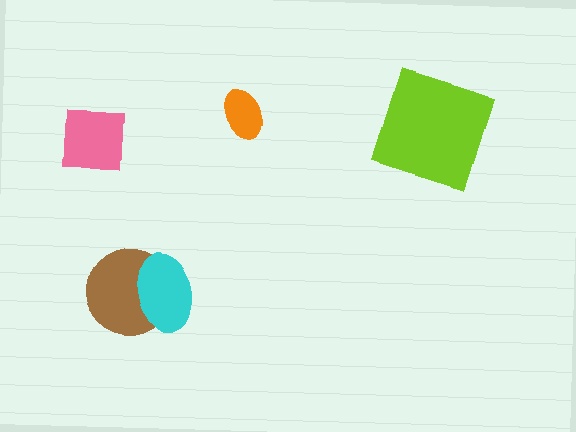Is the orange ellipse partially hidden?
No, no other shape covers it.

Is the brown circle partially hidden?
Yes, it is partially covered by another shape.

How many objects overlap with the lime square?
0 objects overlap with the lime square.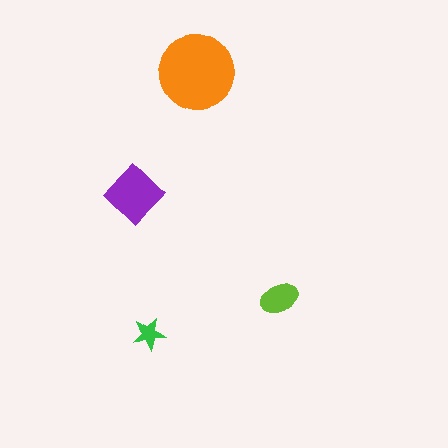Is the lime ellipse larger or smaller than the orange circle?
Smaller.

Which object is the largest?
The orange circle.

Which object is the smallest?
The green star.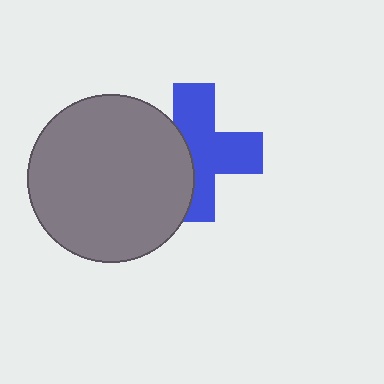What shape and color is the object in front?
The object in front is a gray circle.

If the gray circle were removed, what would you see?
You would see the complete blue cross.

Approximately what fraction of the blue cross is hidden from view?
Roughly 37% of the blue cross is hidden behind the gray circle.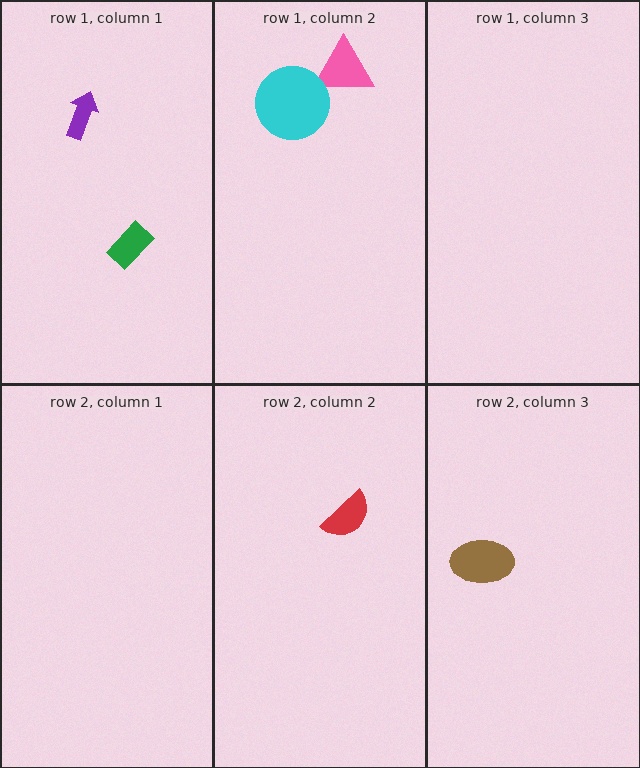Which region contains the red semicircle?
The row 2, column 2 region.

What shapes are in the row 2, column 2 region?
The red semicircle.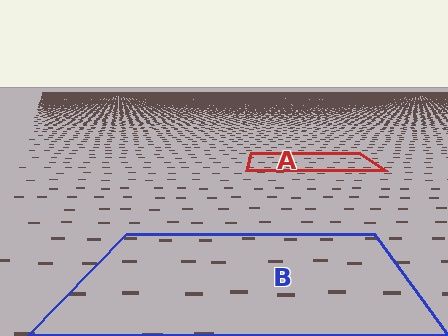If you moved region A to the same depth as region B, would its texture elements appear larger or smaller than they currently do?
They would appear larger. At a closer depth, the same texture elements are projected at a bigger on-screen size.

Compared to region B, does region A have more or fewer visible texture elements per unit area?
Region A has more texture elements per unit area — they are packed more densely because it is farther away.